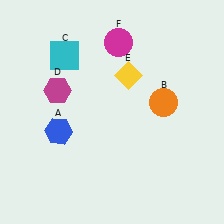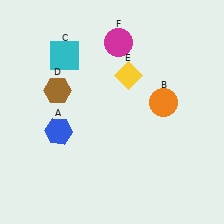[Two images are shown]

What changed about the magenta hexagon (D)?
In Image 1, D is magenta. In Image 2, it changed to brown.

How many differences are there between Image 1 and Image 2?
There is 1 difference between the two images.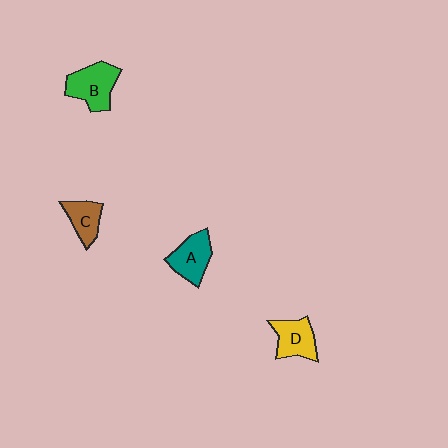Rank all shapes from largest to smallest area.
From largest to smallest: B (green), A (teal), D (yellow), C (brown).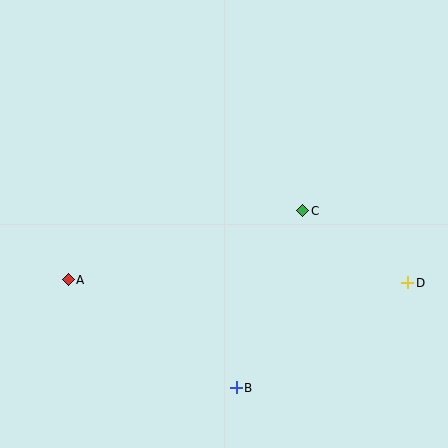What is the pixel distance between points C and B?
The distance between C and B is 189 pixels.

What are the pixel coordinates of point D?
Point D is at (408, 283).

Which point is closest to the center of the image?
Point C at (303, 211) is closest to the center.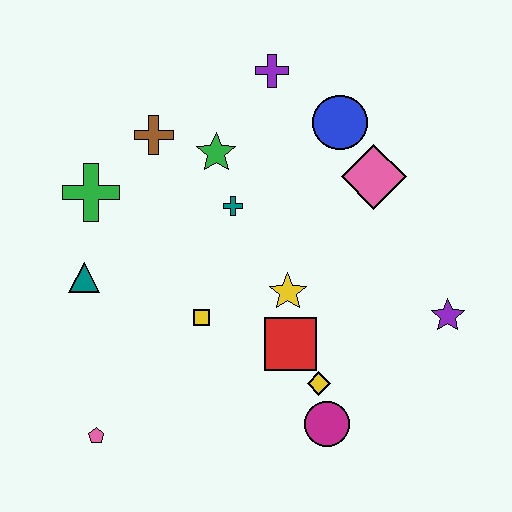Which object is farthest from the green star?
The pink pentagon is farthest from the green star.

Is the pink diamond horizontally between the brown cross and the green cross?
No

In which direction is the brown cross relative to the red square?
The brown cross is above the red square.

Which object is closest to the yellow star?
The red square is closest to the yellow star.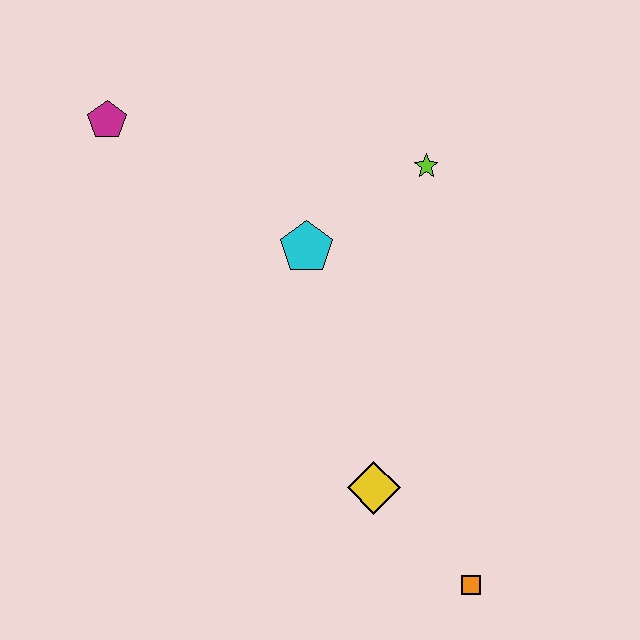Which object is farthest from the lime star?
The orange square is farthest from the lime star.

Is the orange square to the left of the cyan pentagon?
No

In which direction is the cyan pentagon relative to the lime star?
The cyan pentagon is to the left of the lime star.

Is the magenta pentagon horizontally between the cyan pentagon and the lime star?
No